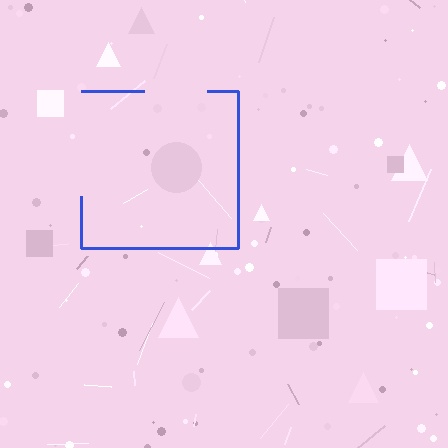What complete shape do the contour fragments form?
The contour fragments form a square.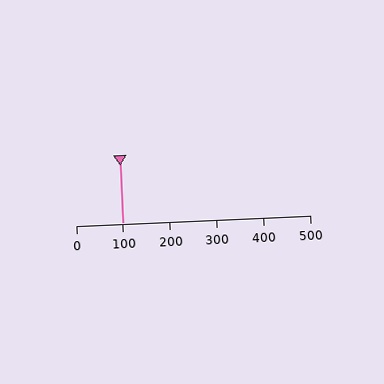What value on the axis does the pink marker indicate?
The marker indicates approximately 100.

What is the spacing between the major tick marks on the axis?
The major ticks are spaced 100 apart.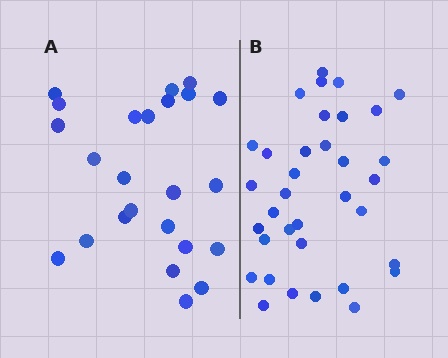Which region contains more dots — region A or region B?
Region B (the right region) has more dots.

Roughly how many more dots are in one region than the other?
Region B has roughly 12 or so more dots than region A.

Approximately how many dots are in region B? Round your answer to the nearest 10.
About 40 dots. (The exact count is 35, which rounds to 40.)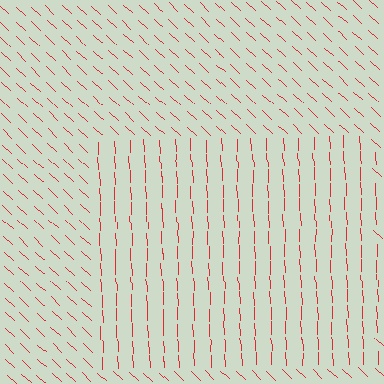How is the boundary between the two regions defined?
The boundary is defined purely by a change in line orientation (approximately 45 degrees difference). All lines are the same color and thickness.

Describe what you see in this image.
The image is filled with small red line segments. A rectangle region in the image has lines oriented differently from the surrounding lines, creating a visible texture boundary.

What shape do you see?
I see a rectangle.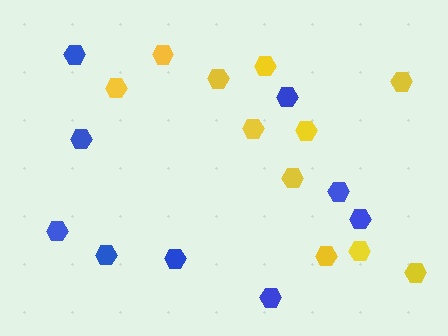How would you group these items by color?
There are 2 groups: one group of yellow hexagons (11) and one group of blue hexagons (9).